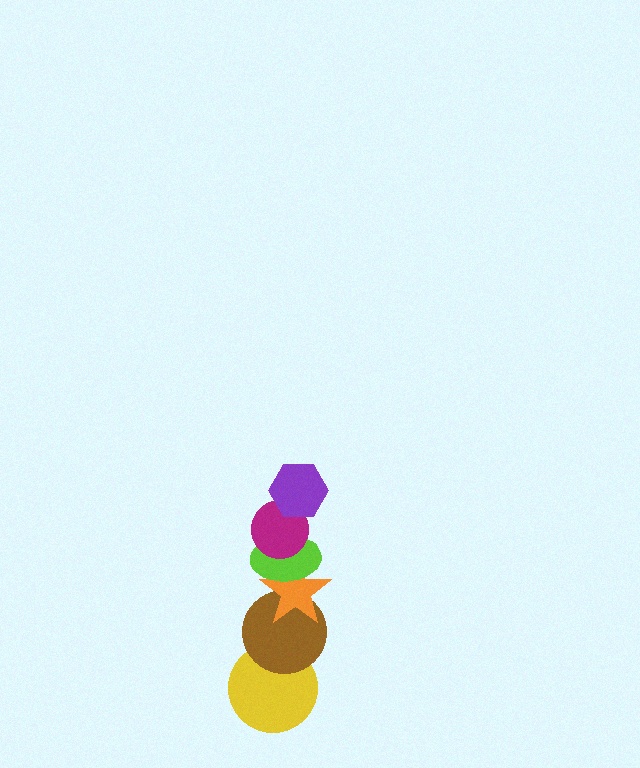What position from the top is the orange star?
The orange star is 4th from the top.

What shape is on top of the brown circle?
The orange star is on top of the brown circle.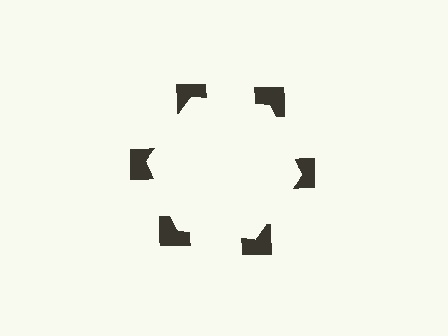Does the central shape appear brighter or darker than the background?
It typically appears slightly brighter than the background, even though no actual brightness change is drawn.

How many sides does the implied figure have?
6 sides.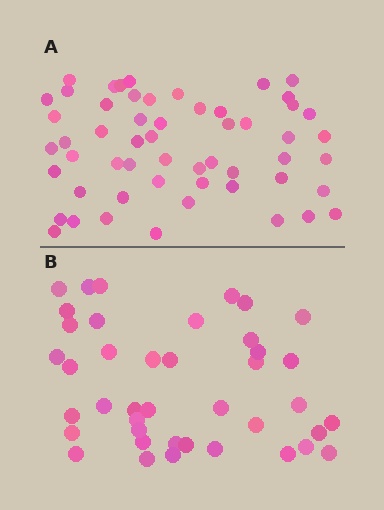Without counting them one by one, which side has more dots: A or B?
Region A (the top region) has more dots.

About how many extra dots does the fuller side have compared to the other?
Region A has approximately 15 more dots than region B.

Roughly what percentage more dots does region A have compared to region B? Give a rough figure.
About 35% more.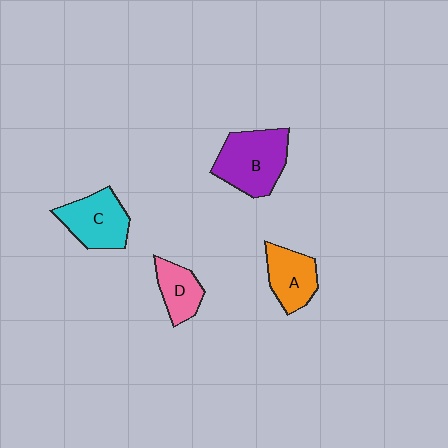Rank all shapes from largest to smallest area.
From largest to smallest: B (purple), C (cyan), A (orange), D (pink).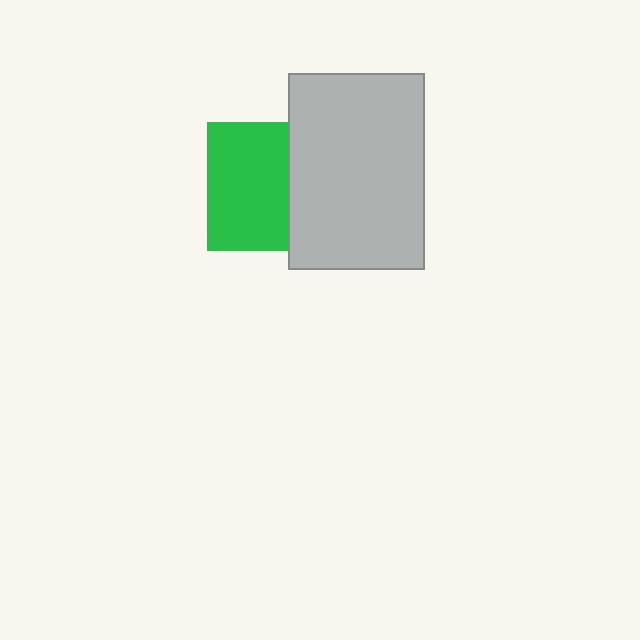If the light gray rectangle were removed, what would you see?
You would see the complete green square.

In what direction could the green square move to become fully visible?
The green square could move left. That would shift it out from behind the light gray rectangle entirely.